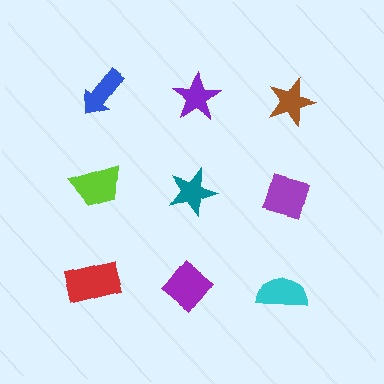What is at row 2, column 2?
A teal star.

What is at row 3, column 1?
A red rectangle.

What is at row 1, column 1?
A blue arrow.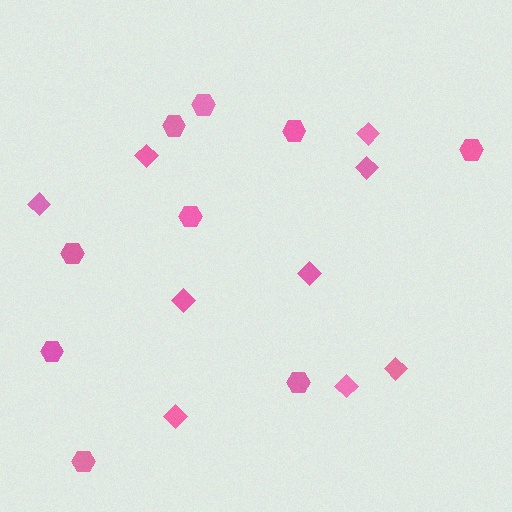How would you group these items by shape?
There are 2 groups: one group of hexagons (9) and one group of diamonds (9).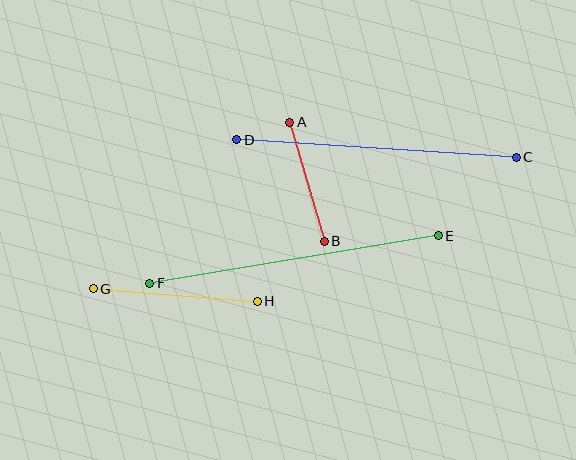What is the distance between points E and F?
The distance is approximately 292 pixels.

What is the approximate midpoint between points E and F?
The midpoint is at approximately (294, 260) pixels.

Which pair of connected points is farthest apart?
Points E and F are farthest apart.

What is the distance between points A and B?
The distance is approximately 124 pixels.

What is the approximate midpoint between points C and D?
The midpoint is at approximately (376, 149) pixels.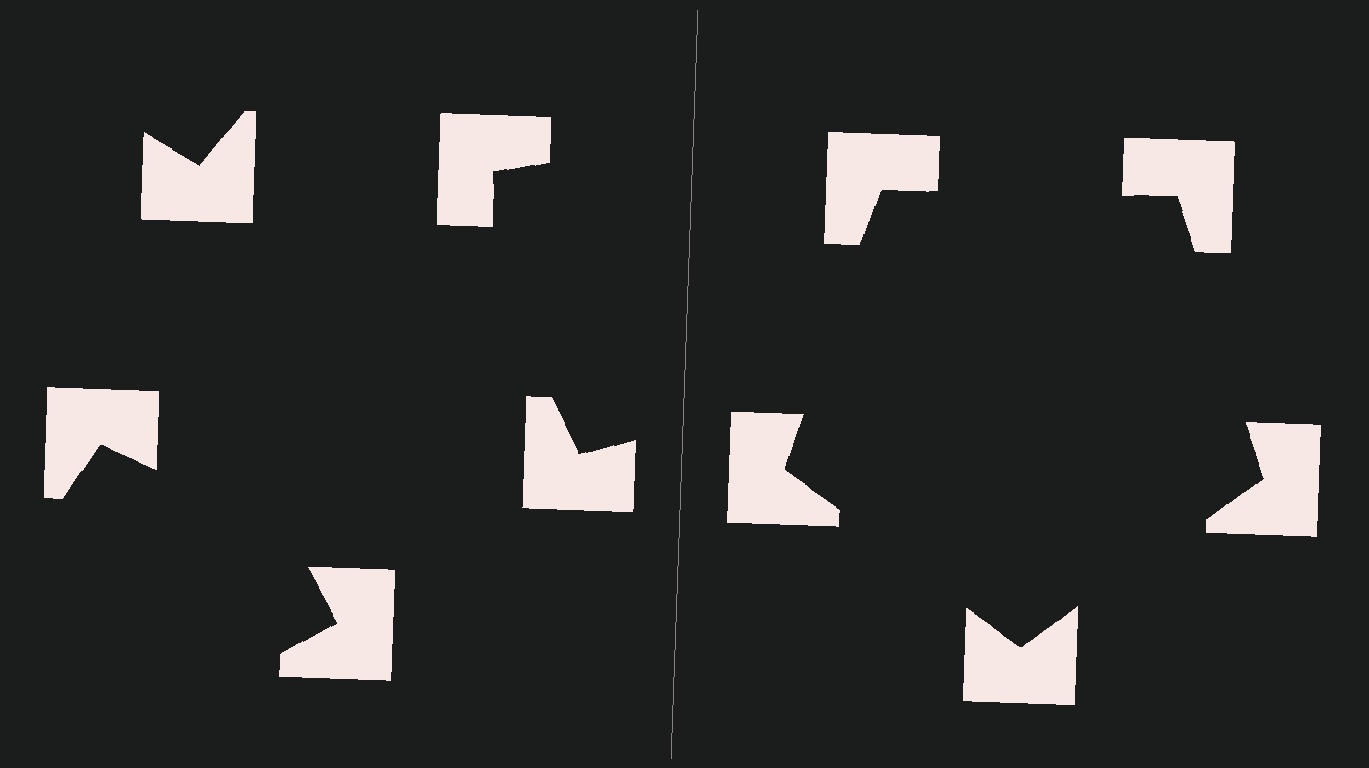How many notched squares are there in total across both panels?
10 — 5 on each side.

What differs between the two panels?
The notched squares are positioned identically on both sides; only the wedge orientations differ. On the right they align to a pentagon; on the left they are misaligned.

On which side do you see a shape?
An illusory pentagon appears on the right side. On the left side the wedge cuts are rotated, so no coherent shape forms.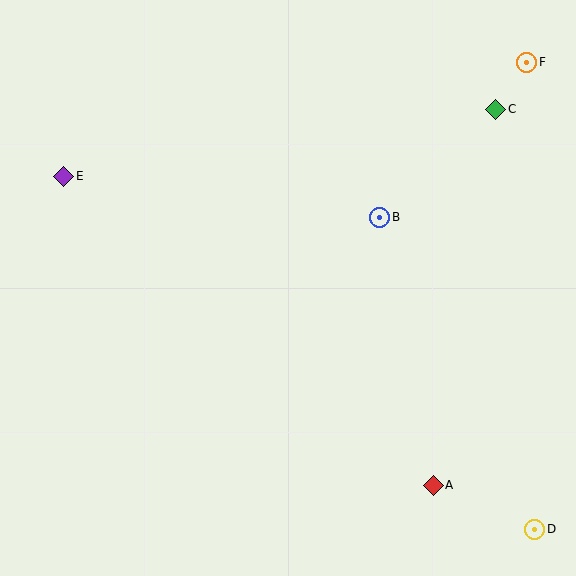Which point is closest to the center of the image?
Point B at (380, 217) is closest to the center.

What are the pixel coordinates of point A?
Point A is at (433, 485).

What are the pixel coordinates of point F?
Point F is at (527, 62).